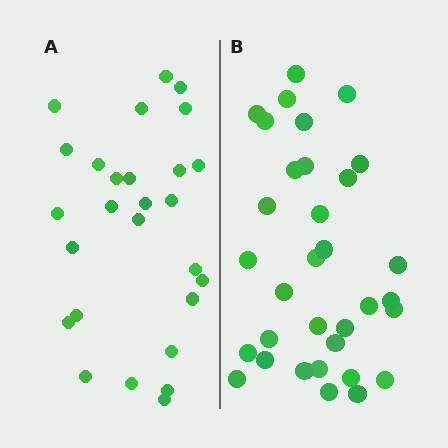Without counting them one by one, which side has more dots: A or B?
Region B (the right region) has more dots.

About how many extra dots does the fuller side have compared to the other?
Region B has about 6 more dots than region A.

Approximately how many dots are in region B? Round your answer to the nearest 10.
About 30 dots. (The exact count is 33, which rounds to 30.)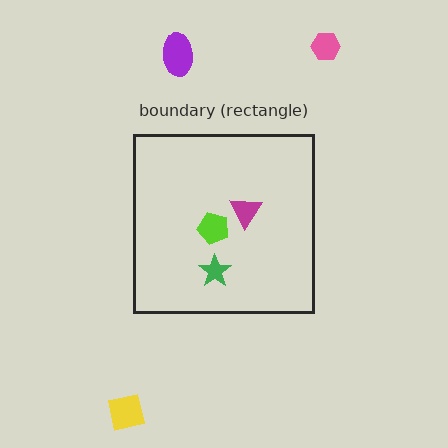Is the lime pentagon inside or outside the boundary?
Inside.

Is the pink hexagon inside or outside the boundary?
Outside.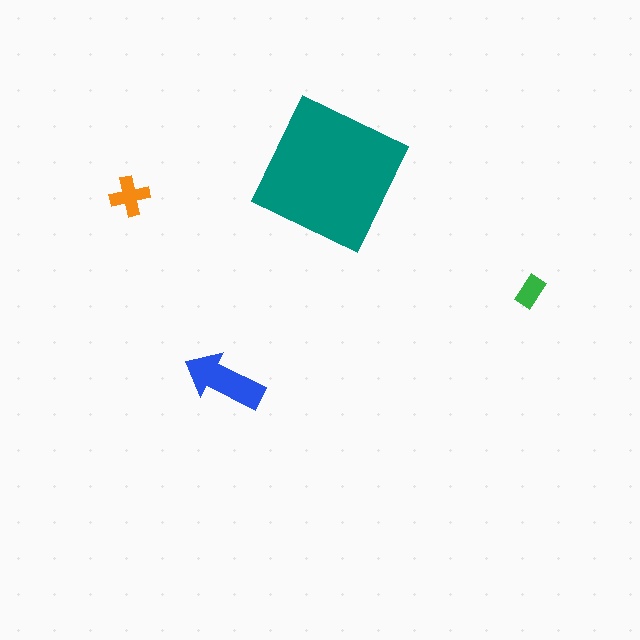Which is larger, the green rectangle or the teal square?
The teal square.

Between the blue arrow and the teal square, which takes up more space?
The teal square.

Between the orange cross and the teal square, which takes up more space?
The teal square.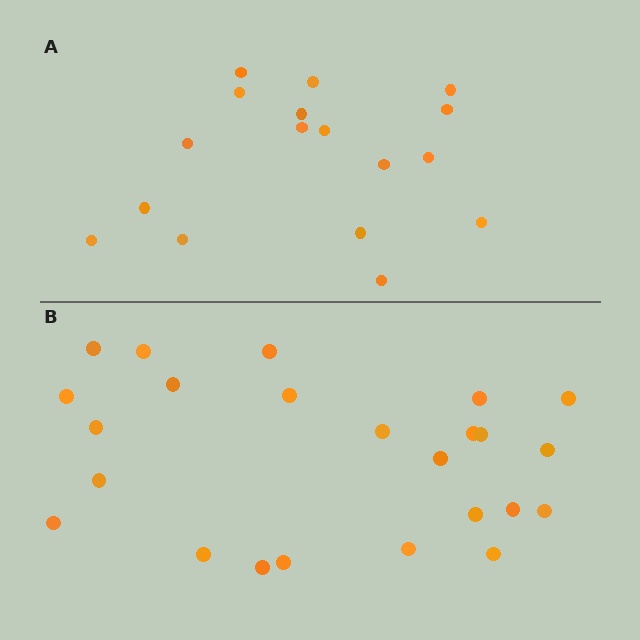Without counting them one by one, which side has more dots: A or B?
Region B (the bottom region) has more dots.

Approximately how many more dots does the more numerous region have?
Region B has roughly 8 or so more dots than region A.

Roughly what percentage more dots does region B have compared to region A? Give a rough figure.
About 40% more.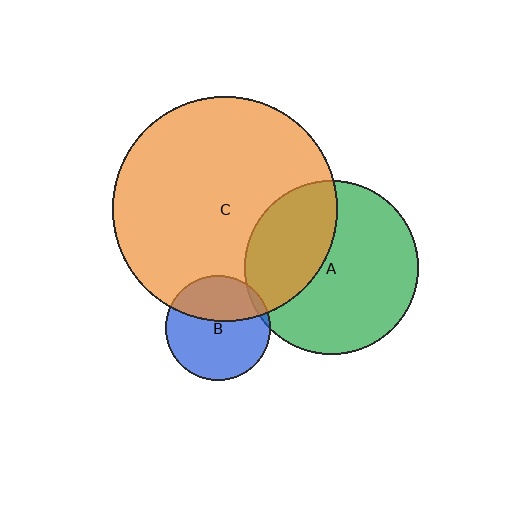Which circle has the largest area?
Circle C (orange).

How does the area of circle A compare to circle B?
Approximately 2.8 times.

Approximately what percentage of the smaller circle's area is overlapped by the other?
Approximately 5%.